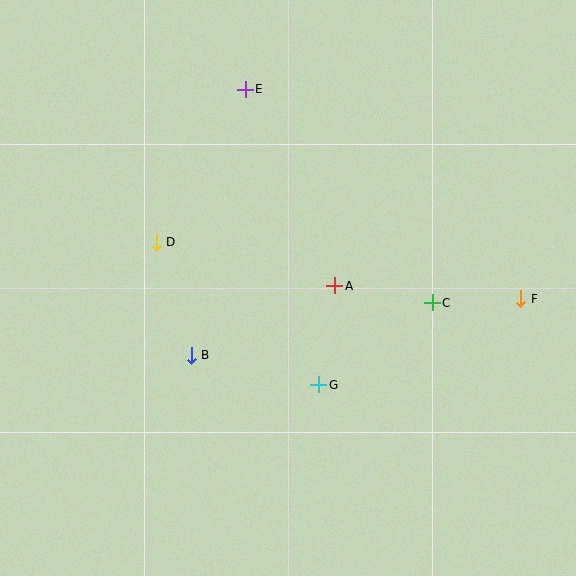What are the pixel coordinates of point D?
Point D is at (156, 242).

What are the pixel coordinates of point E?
Point E is at (245, 89).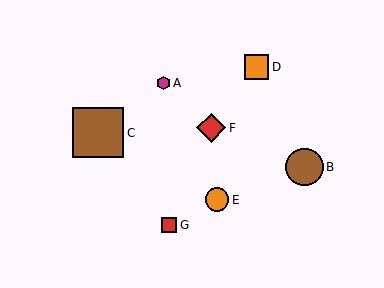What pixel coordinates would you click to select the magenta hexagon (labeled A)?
Click at (163, 83) to select the magenta hexagon A.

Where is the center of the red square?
The center of the red square is at (169, 225).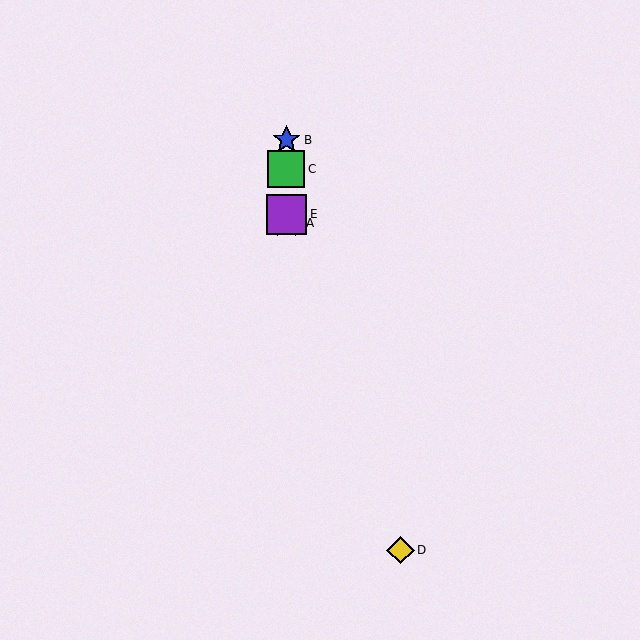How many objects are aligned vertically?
4 objects (A, B, C, E) are aligned vertically.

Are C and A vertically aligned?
Yes, both are at x≈286.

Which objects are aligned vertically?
Objects A, B, C, E are aligned vertically.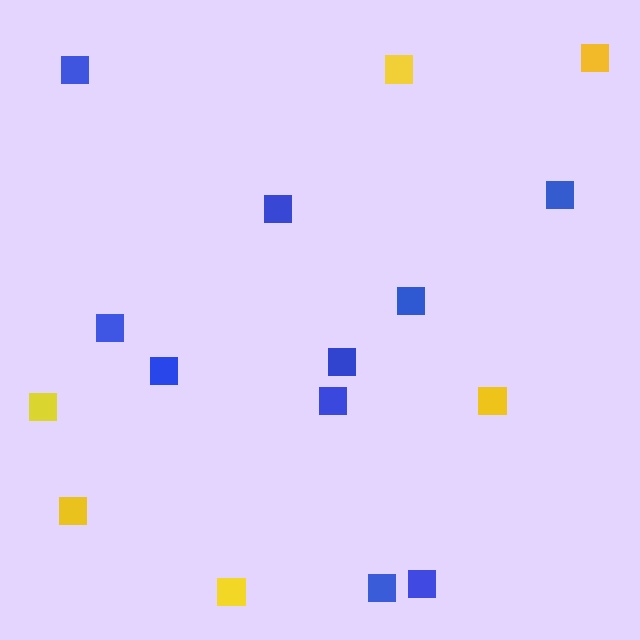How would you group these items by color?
There are 2 groups: one group of blue squares (10) and one group of yellow squares (6).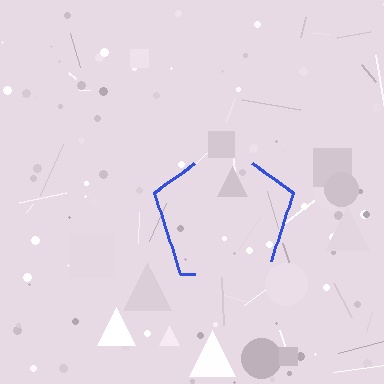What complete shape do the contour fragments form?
The contour fragments form a pentagon.